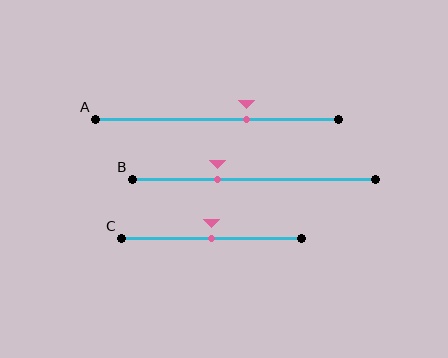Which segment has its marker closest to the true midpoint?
Segment C has its marker closest to the true midpoint.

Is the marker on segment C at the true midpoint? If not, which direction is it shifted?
Yes, the marker on segment C is at the true midpoint.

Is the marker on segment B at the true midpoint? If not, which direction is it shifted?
No, the marker on segment B is shifted to the left by about 15% of the segment length.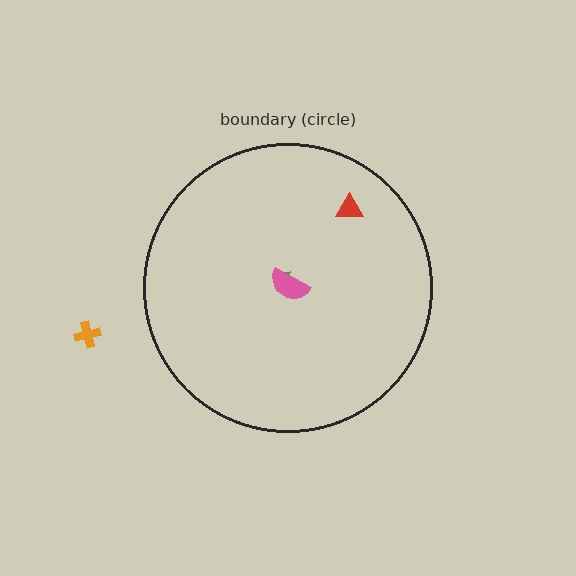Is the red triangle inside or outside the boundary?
Inside.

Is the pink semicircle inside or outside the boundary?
Inside.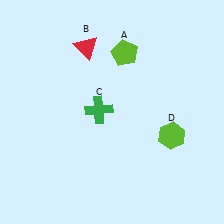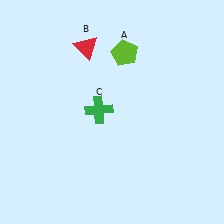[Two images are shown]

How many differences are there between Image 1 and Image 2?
There is 1 difference between the two images.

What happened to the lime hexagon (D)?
The lime hexagon (D) was removed in Image 2. It was in the bottom-right area of Image 1.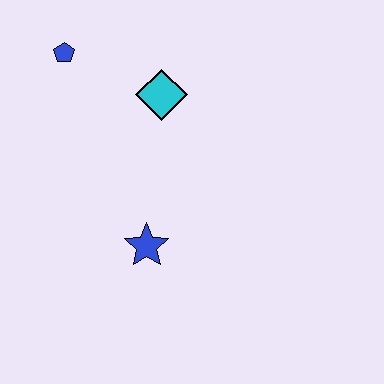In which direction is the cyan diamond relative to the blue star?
The cyan diamond is above the blue star.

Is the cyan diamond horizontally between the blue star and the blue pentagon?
No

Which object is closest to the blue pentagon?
The cyan diamond is closest to the blue pentagon.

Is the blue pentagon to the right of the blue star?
No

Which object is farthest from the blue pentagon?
The blue star is farthest from the blue pentagon.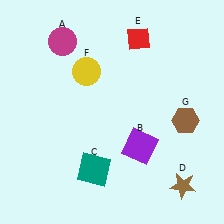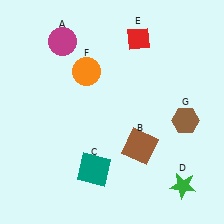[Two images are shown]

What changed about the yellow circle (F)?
In Image 1, F is yellow. In Image 2, it changed to orange.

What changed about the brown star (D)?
In Image 1, D is brown. In Image 2, it changed to green.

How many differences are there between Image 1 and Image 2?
There are 3 differences between the two images.